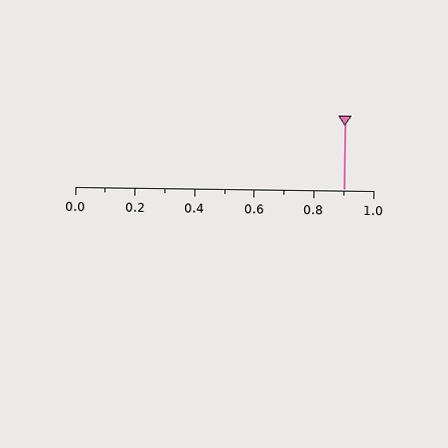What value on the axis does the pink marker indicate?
The marker indicates approximately 0.9.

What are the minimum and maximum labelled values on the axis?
The axis runs from 0.0 to 1.0.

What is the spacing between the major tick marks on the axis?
The major ticks are spaced 0.2 apart.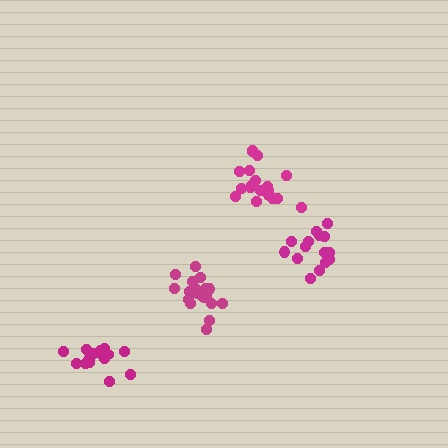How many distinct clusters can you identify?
There are 4 distinct clusters.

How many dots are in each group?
Group 1: 19 dots, Group 2: 15 dots, Group 3: 20 dots, Group 4: 18 dots (72 total).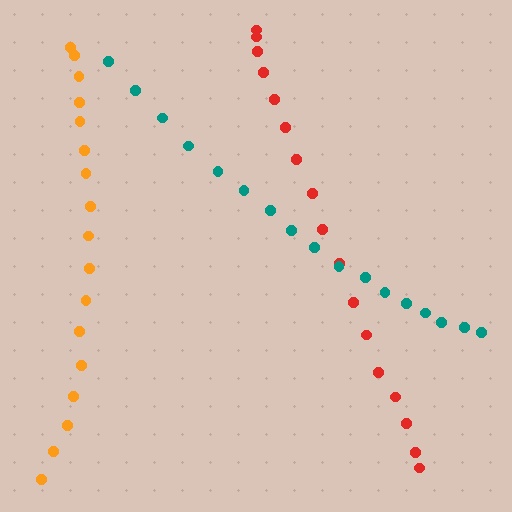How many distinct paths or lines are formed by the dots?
There are 3 distinct paths.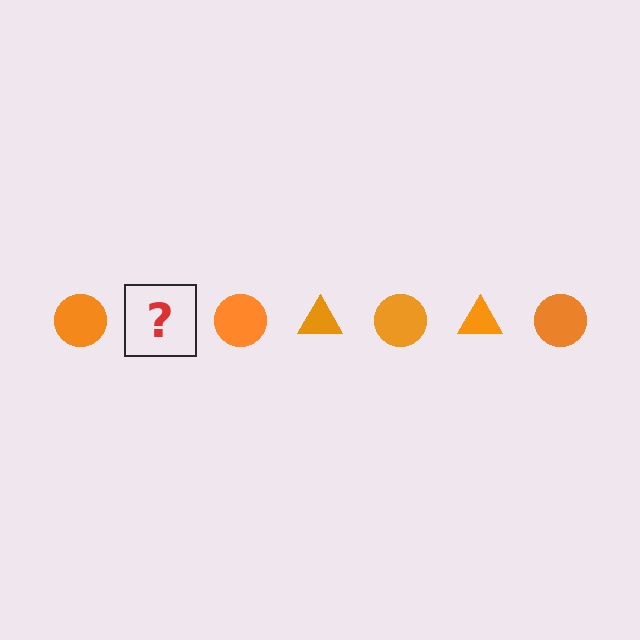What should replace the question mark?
The question mark should be replaced with an orange triangle.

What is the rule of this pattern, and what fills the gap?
The rule is that the pattern cycles through circle, triangle shapes in orange. The gap should be filled with an orange triangle.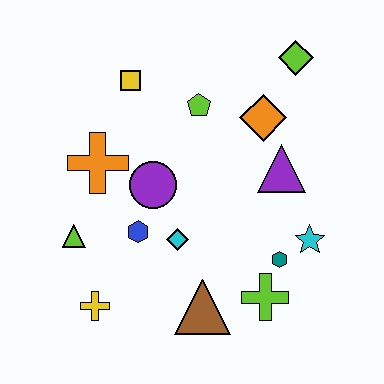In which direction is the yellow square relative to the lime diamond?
The yellow square is to the left of the lime diamond.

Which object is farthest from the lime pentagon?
The yellow cross is farthest from the lime pentagon.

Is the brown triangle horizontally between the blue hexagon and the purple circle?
No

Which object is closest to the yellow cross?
The lime triangle is closest to the yellow cross.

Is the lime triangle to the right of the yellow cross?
No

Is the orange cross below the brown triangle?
No